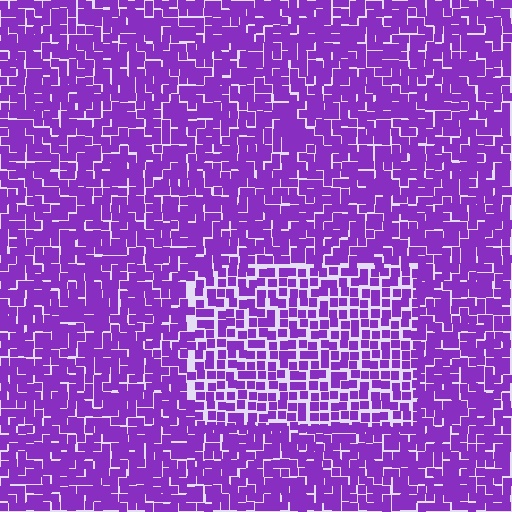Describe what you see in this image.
The image contains small purple elements arranged at two different densities. A rectangle-shaped region is visible where the elements are less densely packed than the surrounding area.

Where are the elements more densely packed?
The elements are more densely packed outside the rectangle boundary.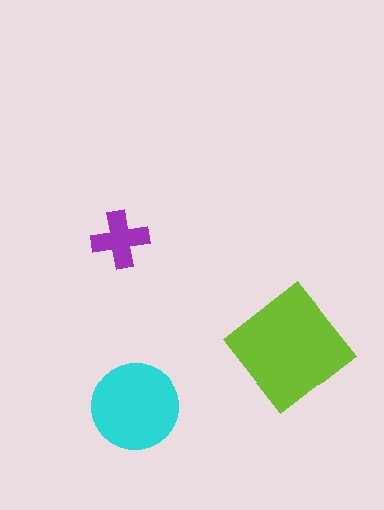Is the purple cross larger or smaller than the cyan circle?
Smaller.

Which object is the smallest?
The purple cross.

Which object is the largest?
The lime diamond.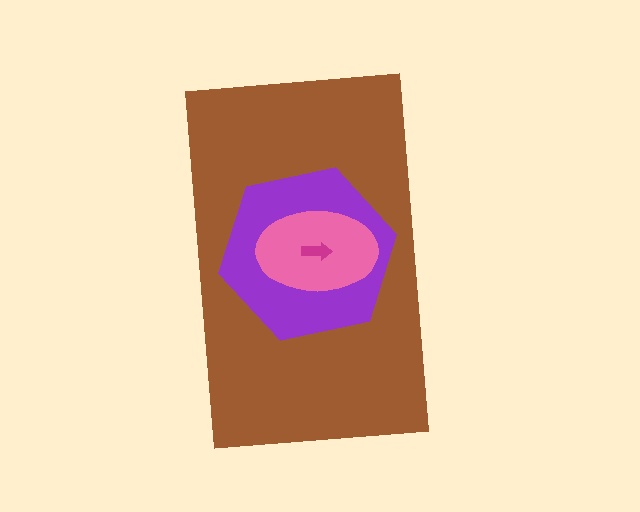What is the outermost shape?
The brown rectangle.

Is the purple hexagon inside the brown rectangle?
Yes.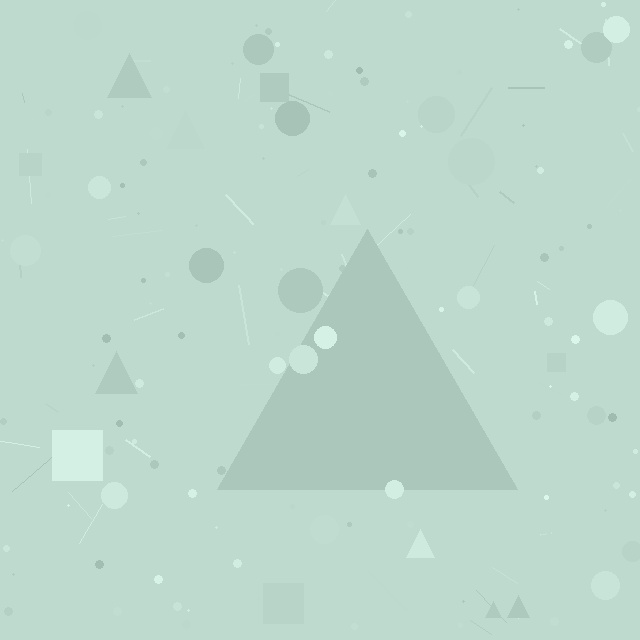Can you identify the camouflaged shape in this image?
The camouflaged shape is a triangle.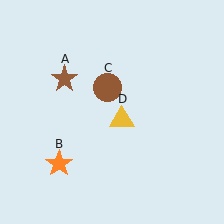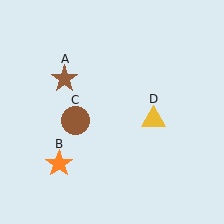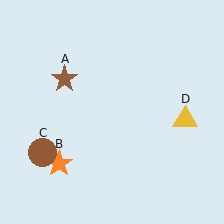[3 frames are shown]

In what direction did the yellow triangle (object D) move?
The yellow triangle (object D) moved right.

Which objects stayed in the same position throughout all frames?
Brown star (object A) and orange star (object B) remained stationary.